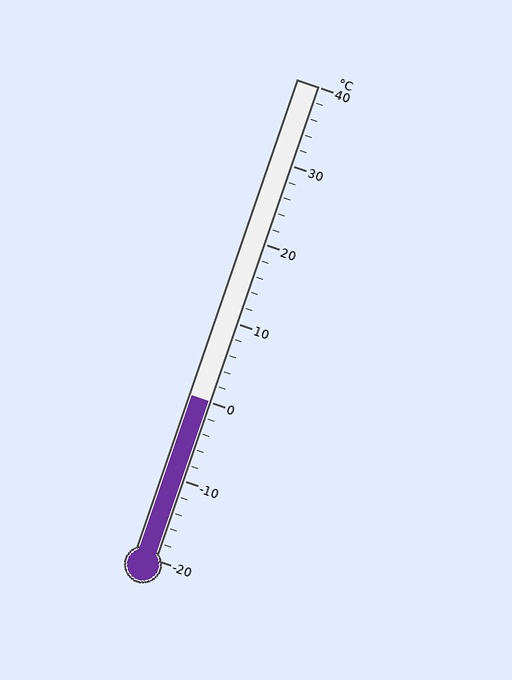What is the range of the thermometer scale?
The thermometer scale ranges from -20°C to 40°C.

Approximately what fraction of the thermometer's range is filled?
The thermometer is filled to approximately 35% of its range.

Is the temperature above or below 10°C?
The temperature is below 10°C.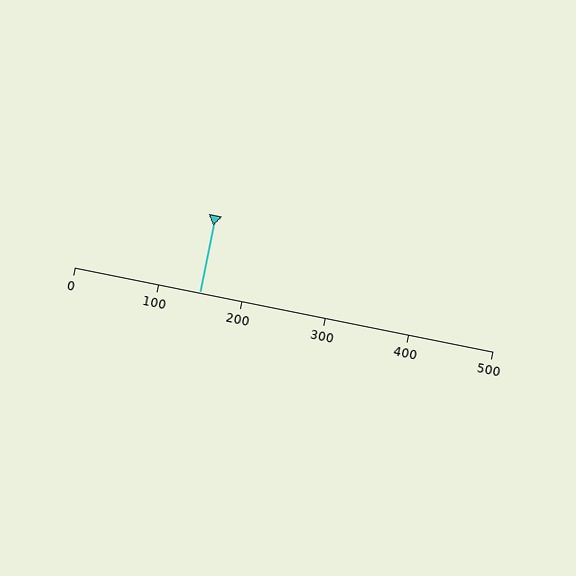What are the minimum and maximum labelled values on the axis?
The axis runs from 0 to 500.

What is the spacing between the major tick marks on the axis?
The major ticks are spaced 100 apart.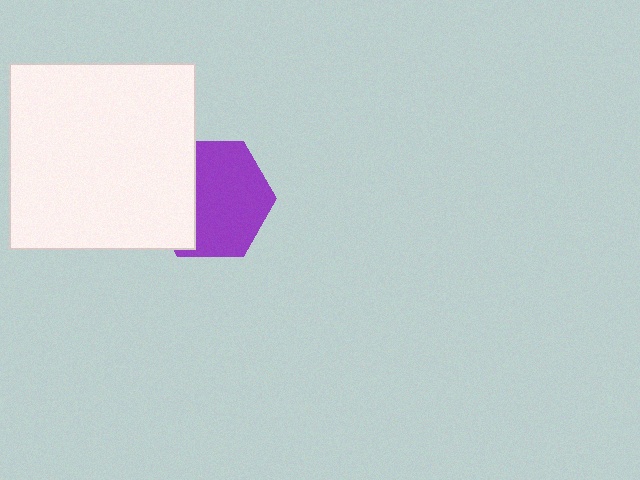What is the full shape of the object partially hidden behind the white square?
The partially hidden object is a purple hexagon.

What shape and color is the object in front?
The object in front is a white square.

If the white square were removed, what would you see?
You would see the complete purple hexagon.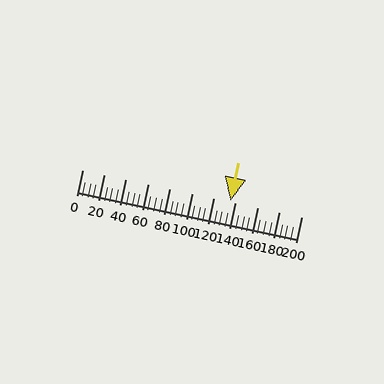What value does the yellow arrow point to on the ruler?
The yellow arrow points to approximately 135.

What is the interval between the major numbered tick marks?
The major tick marks are spaced 20 units apart.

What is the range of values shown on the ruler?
The ruler shows values from 0 to 200.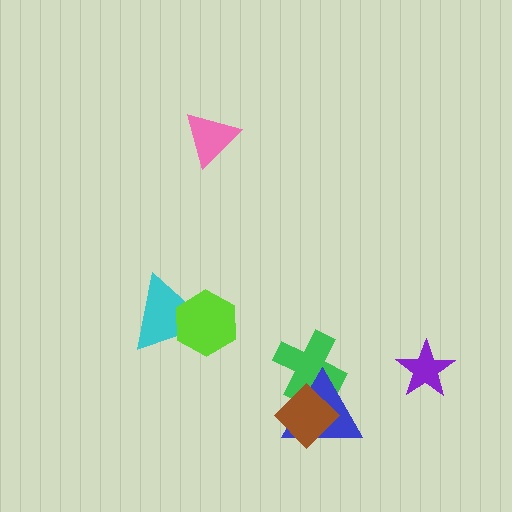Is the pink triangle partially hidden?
No, no other shape covers it.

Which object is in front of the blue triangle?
The brown diamond is in front of the blue triangle.